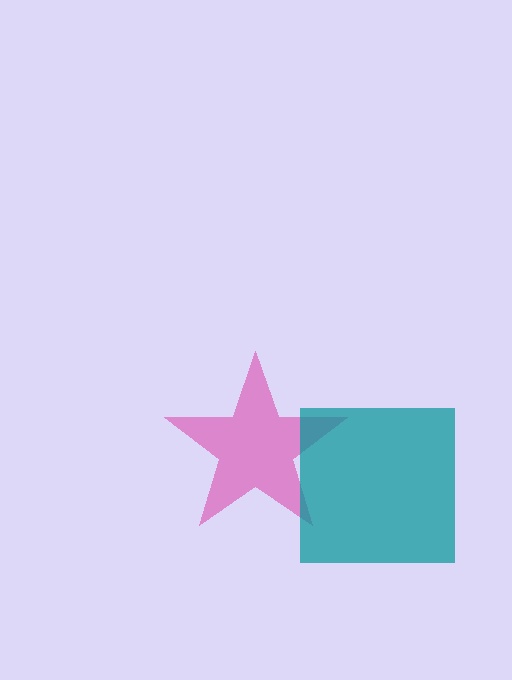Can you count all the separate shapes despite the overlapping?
Yes, there are 2 separate shapes.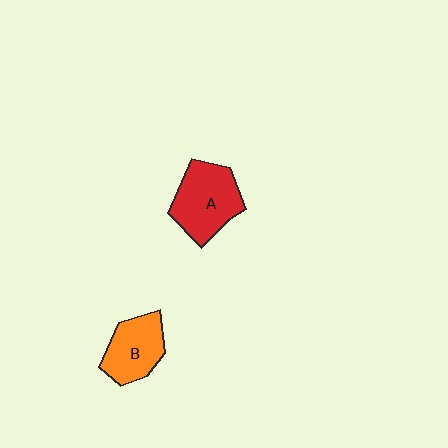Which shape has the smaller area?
Shape B (orange).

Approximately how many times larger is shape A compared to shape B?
Approximately 1.3 times.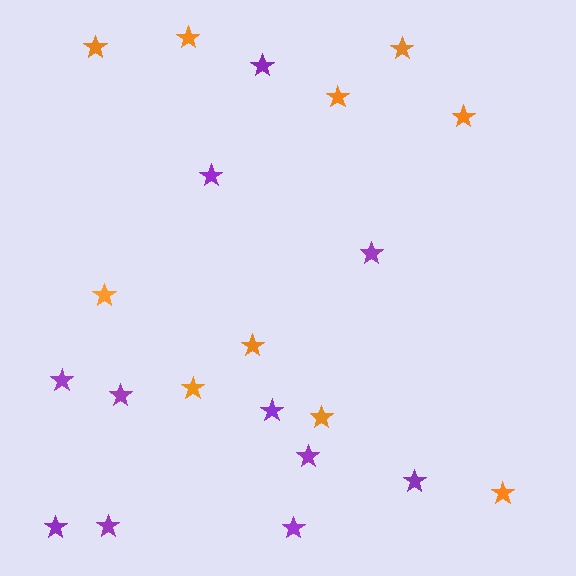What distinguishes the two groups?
There are 2 groups: one group of purple stars (11) and one group of orange stars (10).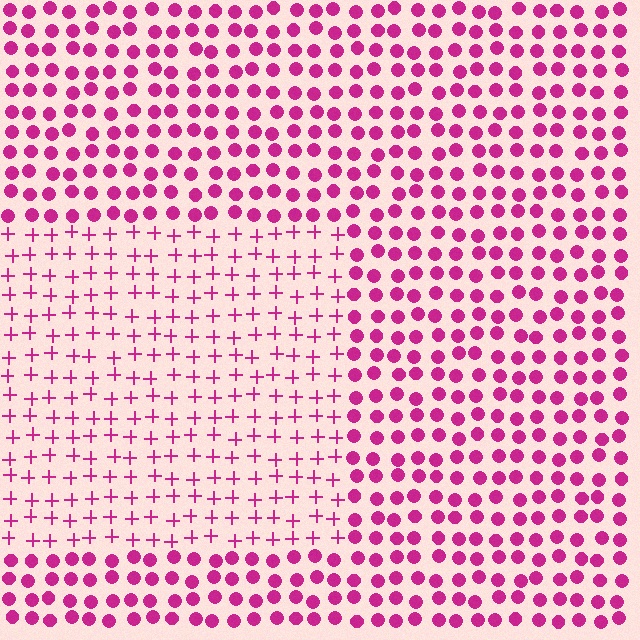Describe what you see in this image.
The image is filled with small magenta elements arranged in a uniform grid. A rectangle-shaped region contains plus signs, while the surrounding area contains circles. The boundary is defined purely by the change in element shape.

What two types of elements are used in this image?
The image uses plus signs inside the rectangle region and circles outside it.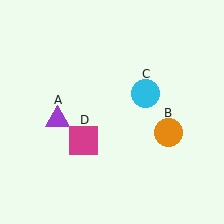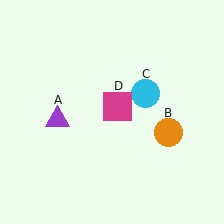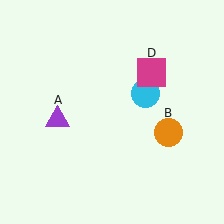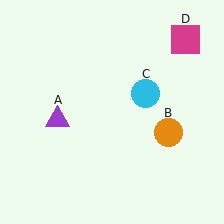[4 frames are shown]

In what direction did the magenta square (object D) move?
The magenta square (object D) moved up and to the right.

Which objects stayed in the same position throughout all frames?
Purple triangle (object A) and orange circle (object B) and cyan circle (object C) remained stationary.